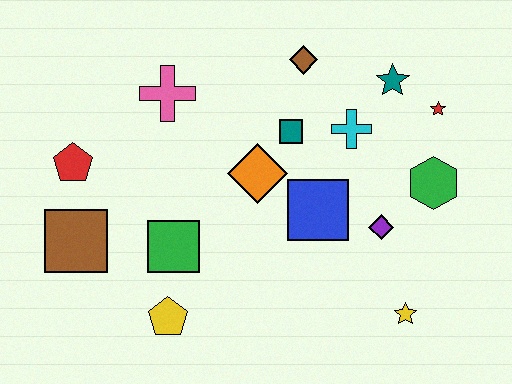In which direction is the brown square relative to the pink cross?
The brown square is below the pink cross.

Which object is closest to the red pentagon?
The brown square is closest to the red pentagon.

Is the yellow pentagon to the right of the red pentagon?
Yes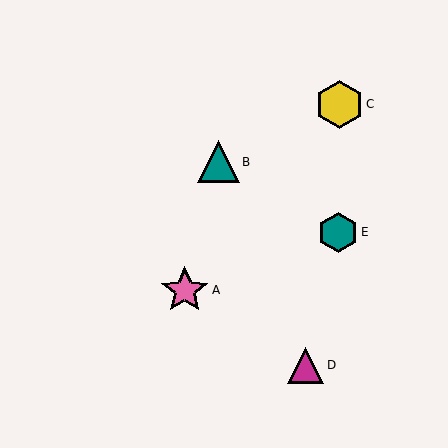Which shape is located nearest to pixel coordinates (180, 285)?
The pink star (labeled A) at (185, 290) is nearest to that location.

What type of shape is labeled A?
Shape A is a pink star.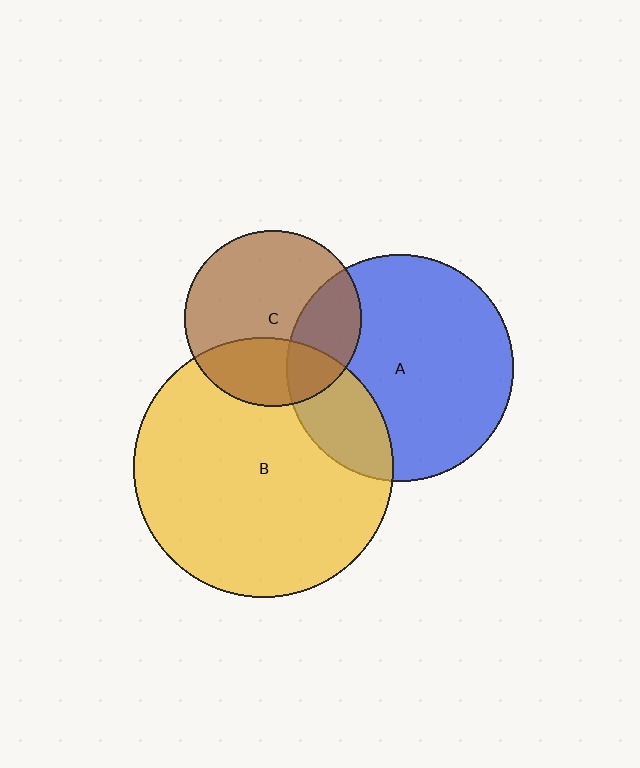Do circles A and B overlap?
Yes.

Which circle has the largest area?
Circle B (yellow).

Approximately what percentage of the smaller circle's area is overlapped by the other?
Approximately 20%.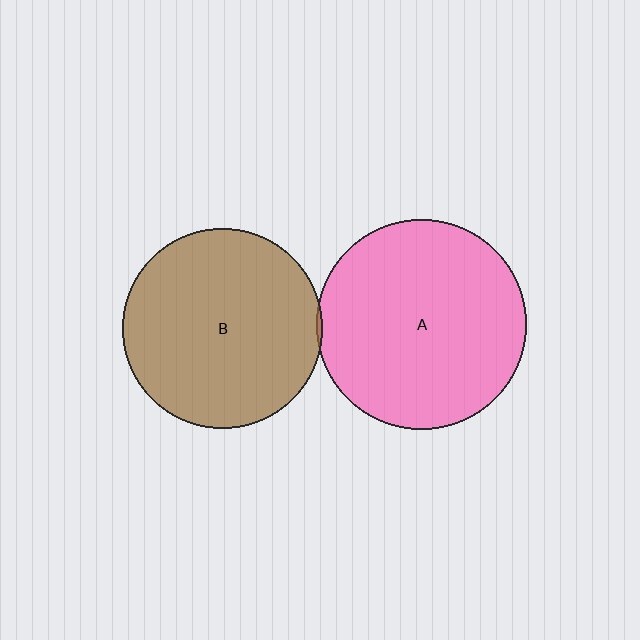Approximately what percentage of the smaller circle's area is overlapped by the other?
Approximately 5%.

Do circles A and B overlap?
Yes.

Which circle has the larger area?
Circle A (pink).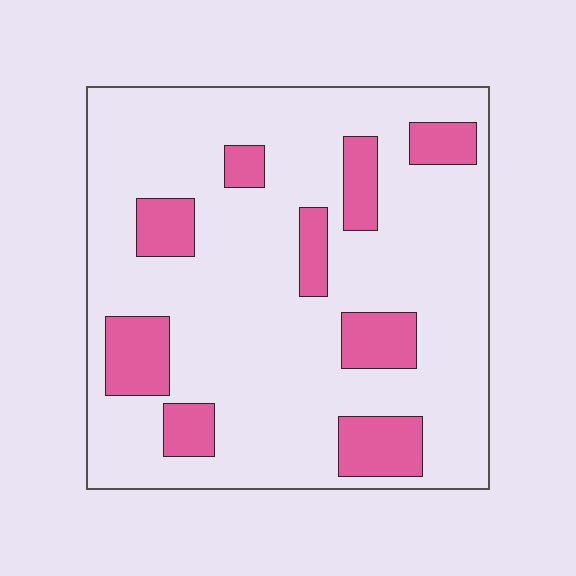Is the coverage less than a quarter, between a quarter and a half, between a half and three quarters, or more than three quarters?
Less than a quarter.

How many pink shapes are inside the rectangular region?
9.